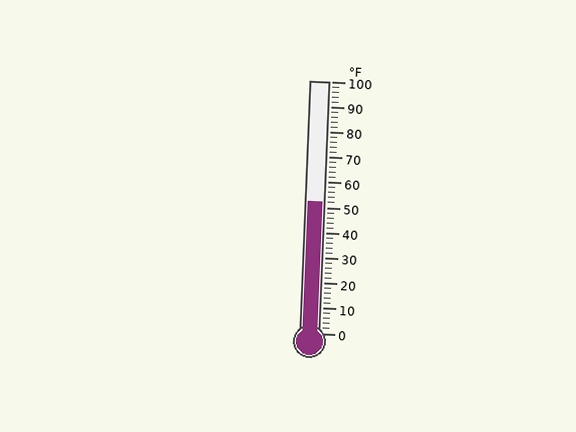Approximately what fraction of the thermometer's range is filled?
The thermometer is filled to approximately 50% of its range.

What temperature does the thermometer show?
The thermometer shows approximately 52°F.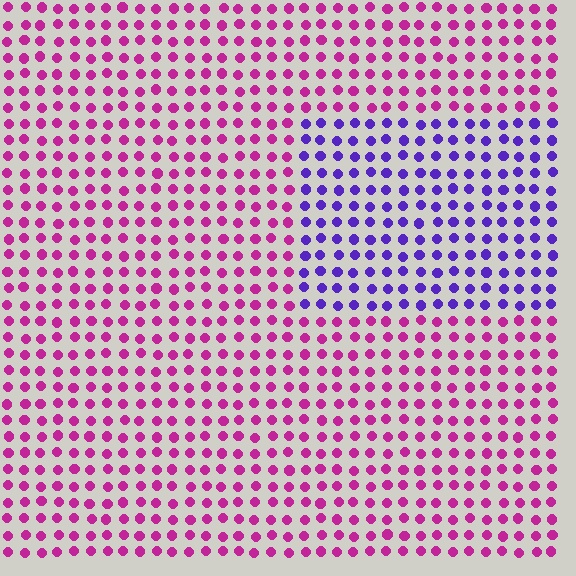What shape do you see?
I see a rectangle.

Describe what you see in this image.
The image is filled with small magenta elements in a uniform arrangement. A rectangle-shaped region is visible where the elements are tinted to a slightly different hue, forming a subtle color boundary.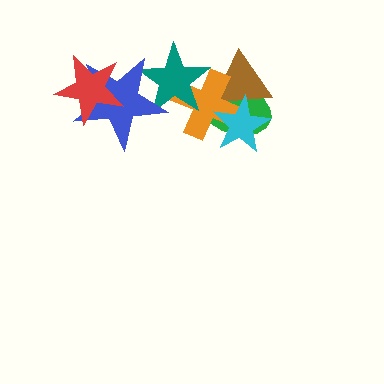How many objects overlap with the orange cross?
4 objects overlap with the orange cross.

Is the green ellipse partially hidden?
Yes, it is partially covered by another shape.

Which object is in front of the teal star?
The blue star is in front of the teal star.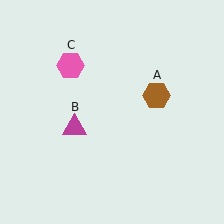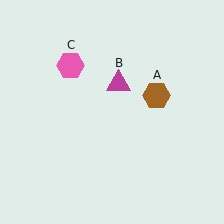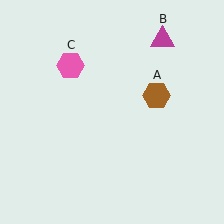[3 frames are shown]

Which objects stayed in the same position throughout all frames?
Brown hexagon (object A) and pink hexagon (object C) remained stationary.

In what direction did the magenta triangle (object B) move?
The magenta triangle (object B) moved up and to the right.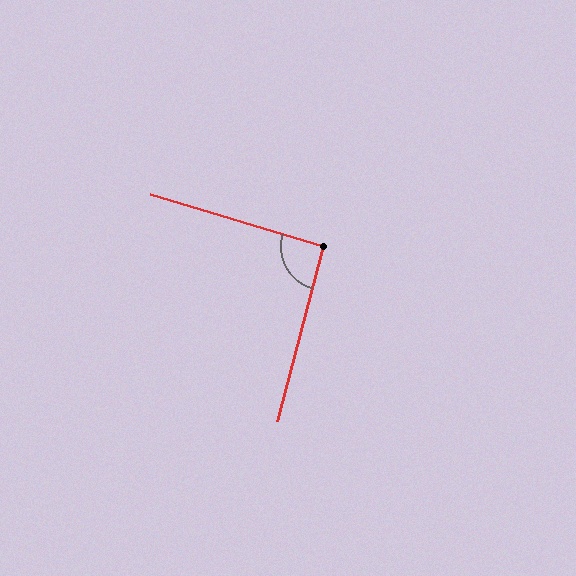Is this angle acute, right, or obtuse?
It is approximately a right angle.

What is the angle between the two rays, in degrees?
Approximately 92 degrees.